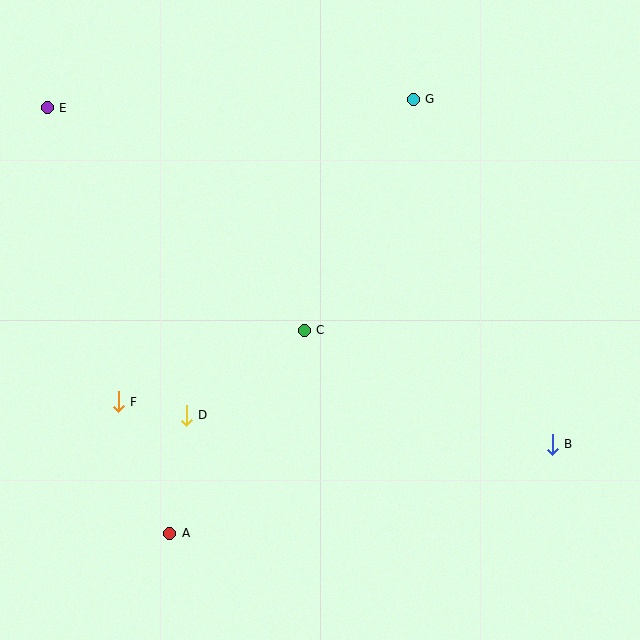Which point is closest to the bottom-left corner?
Point A is closest to the bottom-left corner.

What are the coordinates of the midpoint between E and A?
The midpoint between E and A is at (108, 320).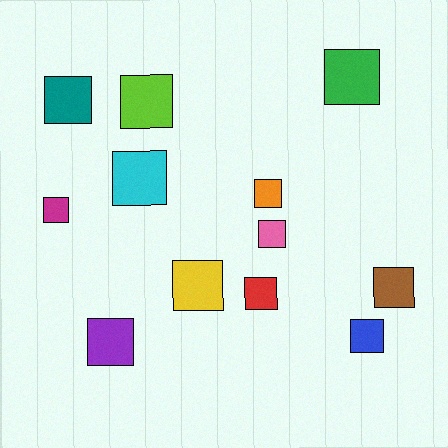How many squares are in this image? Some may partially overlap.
There are 12 squares.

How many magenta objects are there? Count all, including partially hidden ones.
There is 1 magenta object.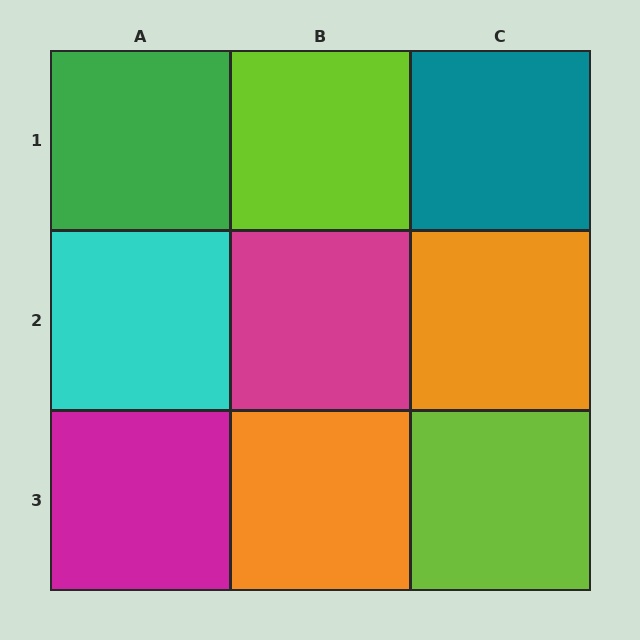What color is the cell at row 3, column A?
Magenta.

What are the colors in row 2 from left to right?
Cyan, magenta, orange.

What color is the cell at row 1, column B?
Lime.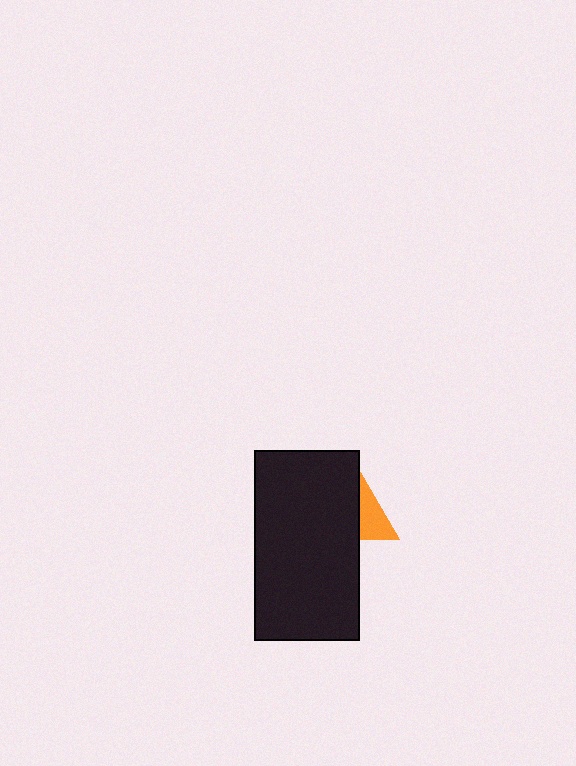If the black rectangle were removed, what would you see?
You would see the complete orange triangle.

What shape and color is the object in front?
The object in front is a black rectangle.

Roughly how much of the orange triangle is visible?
A small part of it is visible (roughly 32%).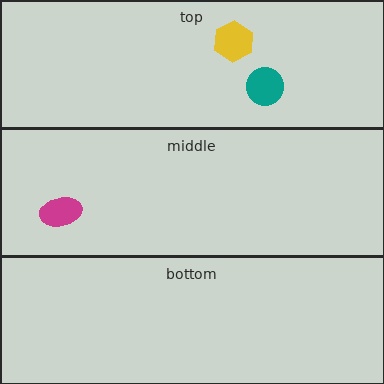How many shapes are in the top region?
2.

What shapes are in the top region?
The yellow hexagon, the teal circle.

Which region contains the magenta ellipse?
The middle region.